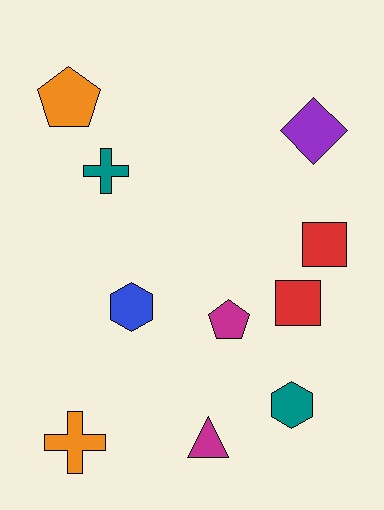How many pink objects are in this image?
There are no pink objects.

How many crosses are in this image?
There are 2 crosses.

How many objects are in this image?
There are 10 objects.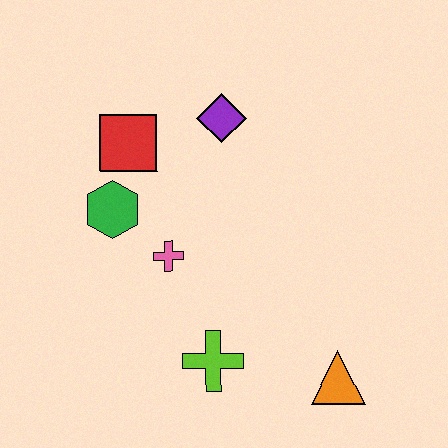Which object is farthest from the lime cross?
The purple diamond is farthest from the lime cross.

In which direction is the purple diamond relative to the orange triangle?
The purple diamond is above the orange triangle.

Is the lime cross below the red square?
Yes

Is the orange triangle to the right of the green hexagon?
Yes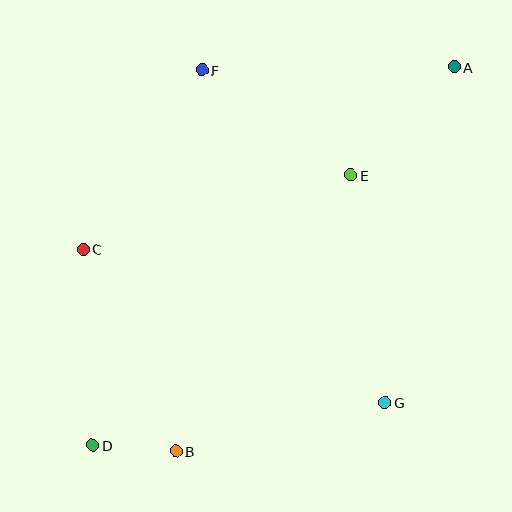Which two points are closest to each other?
Points B and D are closest to each other.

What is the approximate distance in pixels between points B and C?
The distance between B and C is approximately 222 pixels.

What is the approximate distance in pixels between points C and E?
The distance between C and E is approximately 277 pixels.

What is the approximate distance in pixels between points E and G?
The distance between E and G is approximately 230 pixels.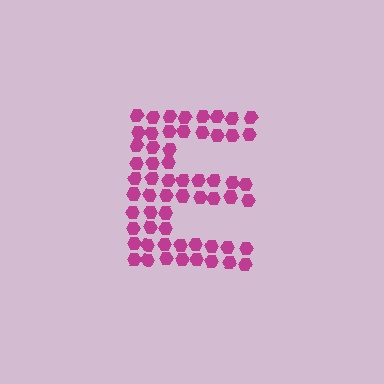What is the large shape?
The large shape is the letter E.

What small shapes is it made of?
It is made of small hexagons.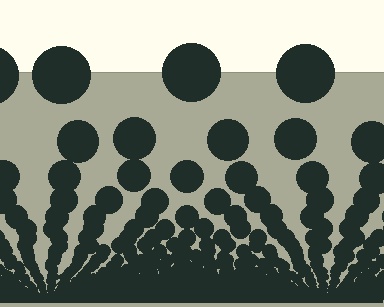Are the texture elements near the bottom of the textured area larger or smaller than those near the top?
Smaller. The gradient is inverted — elements near the bottom are smaller and denser.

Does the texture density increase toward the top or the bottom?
Density increases toward the bottom.